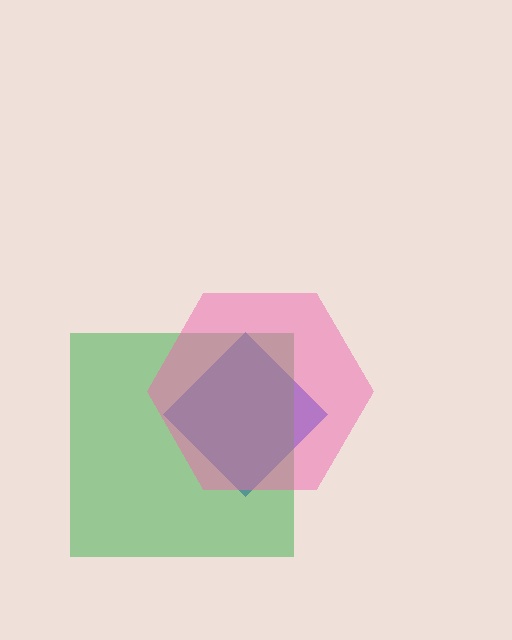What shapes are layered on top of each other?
The layered shapes are: a blue diamond, a green square, a pink hexagon.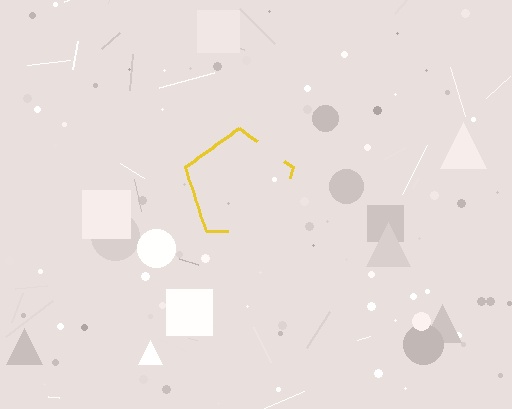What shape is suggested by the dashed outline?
The dashed outline suggests a pentagon.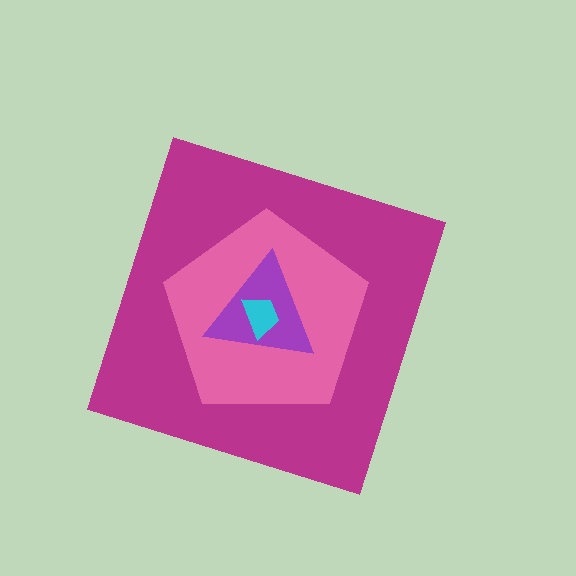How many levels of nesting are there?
4.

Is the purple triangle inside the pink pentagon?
Yes.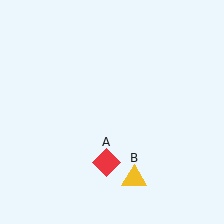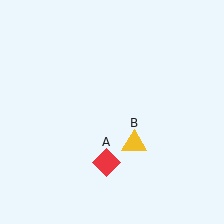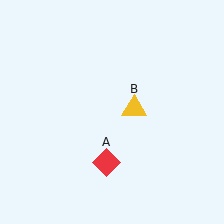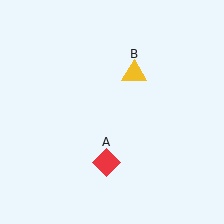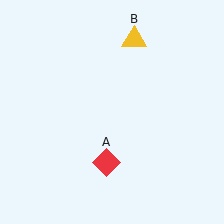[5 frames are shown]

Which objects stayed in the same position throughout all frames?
Red diamond (object A) remained stationary.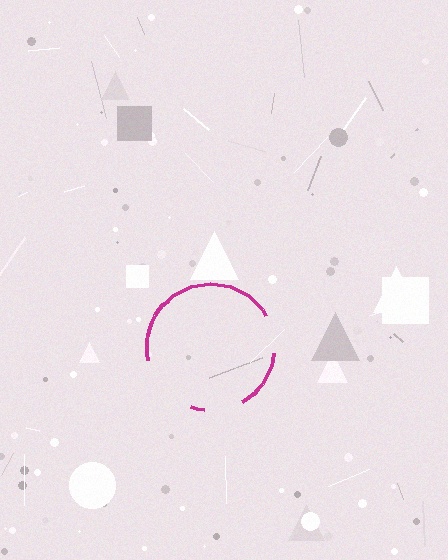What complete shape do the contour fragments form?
The contour fragments form a circle.